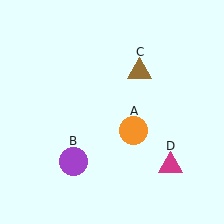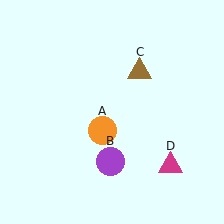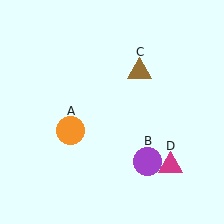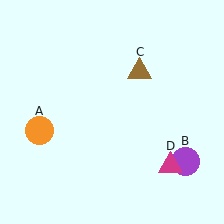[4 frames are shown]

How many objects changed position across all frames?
2 objects changed position: orange circle (object A), purple circle (object B).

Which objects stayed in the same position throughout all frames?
Brown triangle (object C) and magenta triangle (object D) remained stationary.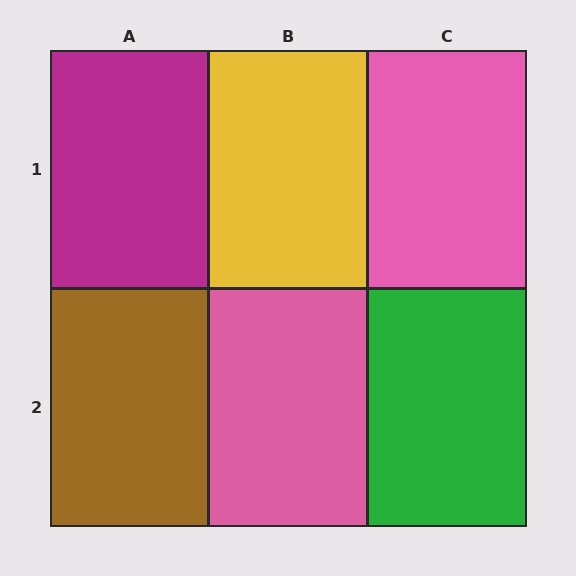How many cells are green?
1 cell is green.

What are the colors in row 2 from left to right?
Brown, pink, green.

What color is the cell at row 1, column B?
Yellow.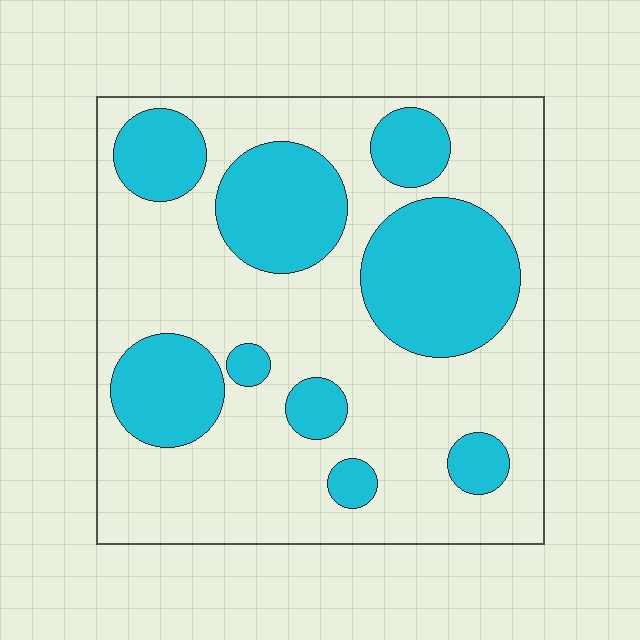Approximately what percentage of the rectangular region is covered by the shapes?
Approximately 35%.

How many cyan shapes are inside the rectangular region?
9.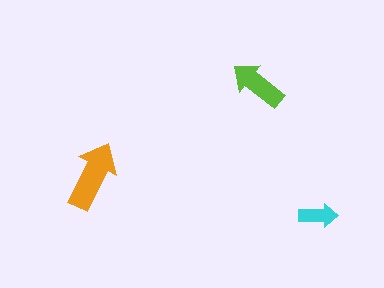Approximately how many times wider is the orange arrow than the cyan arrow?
About 2 times wider.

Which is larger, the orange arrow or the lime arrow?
The orange one.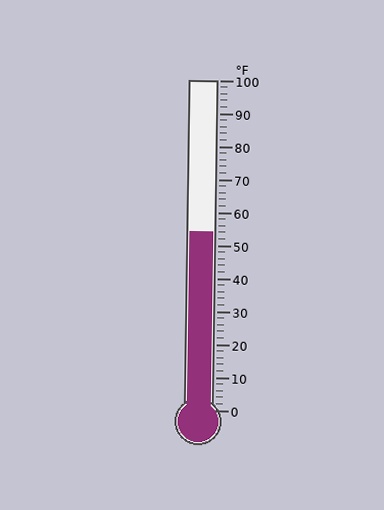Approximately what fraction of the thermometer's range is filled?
The thermometer is filled to approximately 55% of its range.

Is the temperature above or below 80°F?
The temperature is below 80°F.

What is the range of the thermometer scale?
The thermometer scale ranges from 0°F to 100°F.